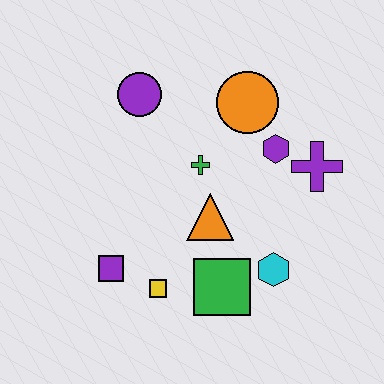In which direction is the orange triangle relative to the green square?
The orange triangle is above the green square.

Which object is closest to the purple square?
The yellow square is closest to the purple square.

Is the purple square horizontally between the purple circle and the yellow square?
No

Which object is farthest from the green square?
The purple circle is farthest from the green square.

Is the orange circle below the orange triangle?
No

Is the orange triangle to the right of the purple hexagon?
No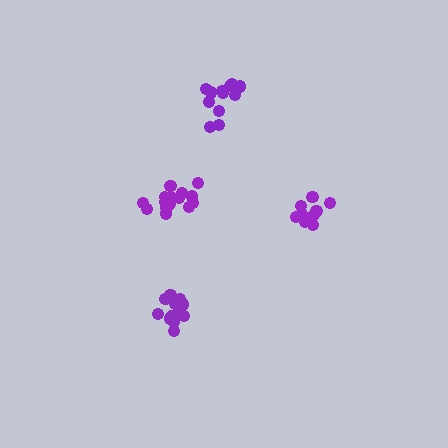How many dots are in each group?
Group 1: 11 dots, Group 2: 16 dots, Group 3: 12 dots, Group 4: 17 dots (56 total).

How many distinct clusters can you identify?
There are 4 distinct clusters.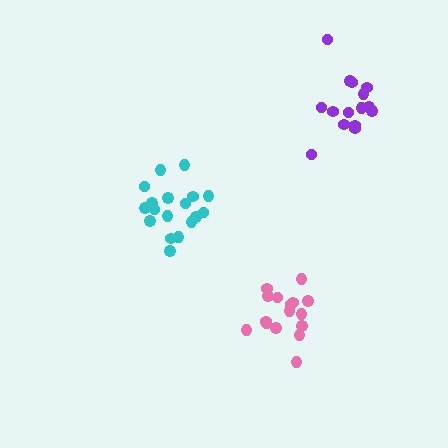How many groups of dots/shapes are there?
There are 3 groups.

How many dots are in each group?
Group 1: 18 dots, Group 2: 16 dots, Group 3: 15 dots (49 total).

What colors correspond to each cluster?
The clusters are colored: cyan, pink, purple.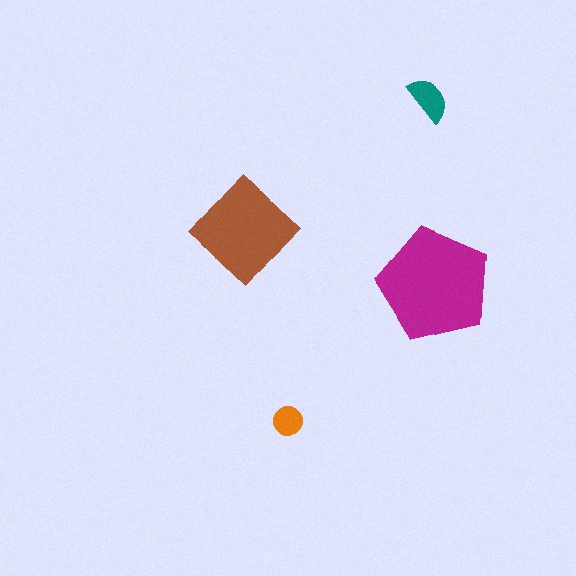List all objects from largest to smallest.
The magenta pentagon, the brown diamond, the teal semicircle, the orange circle.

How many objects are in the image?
There are 4 objects in the image.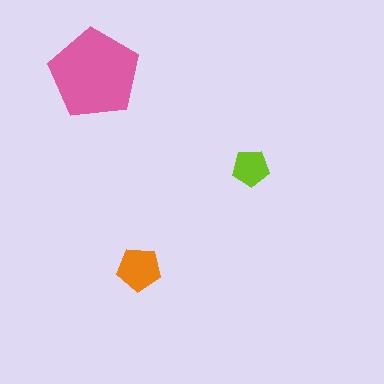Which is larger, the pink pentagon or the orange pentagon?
The pink one.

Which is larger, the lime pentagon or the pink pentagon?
The pink one.